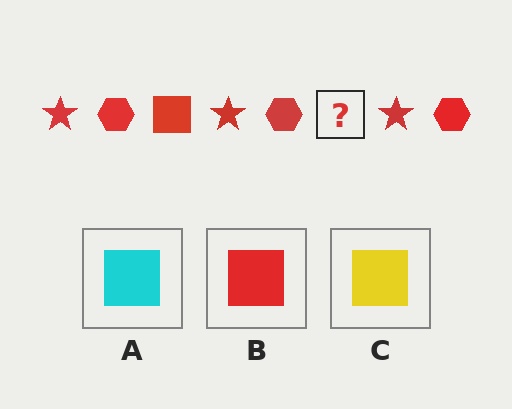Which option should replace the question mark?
Option B.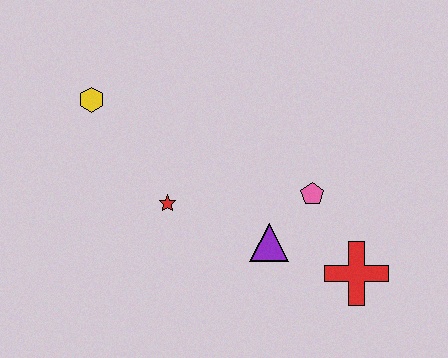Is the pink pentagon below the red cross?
No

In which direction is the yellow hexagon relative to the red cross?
The yellow hexagon is to the left of the red cross.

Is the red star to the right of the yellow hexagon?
Yes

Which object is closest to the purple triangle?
The pink pentagon is closest to the purple triangle.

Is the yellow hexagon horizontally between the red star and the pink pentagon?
No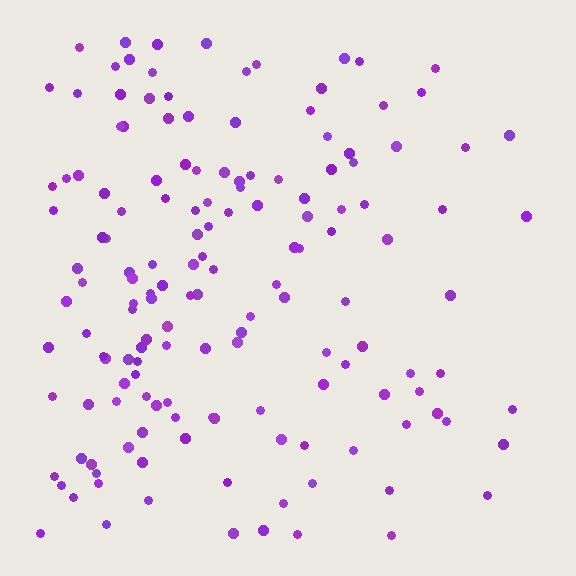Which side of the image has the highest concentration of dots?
The left.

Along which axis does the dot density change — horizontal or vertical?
Horizontal.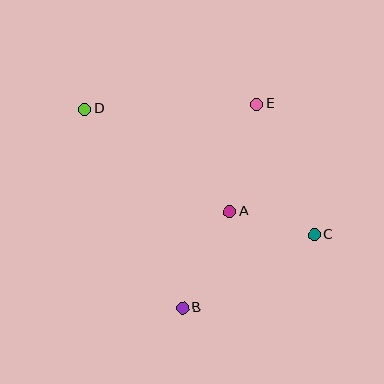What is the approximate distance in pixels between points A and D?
The distance between A and D is approximately 178 pixels.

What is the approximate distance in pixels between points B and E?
The distance between B and E is approximately 217 pixels.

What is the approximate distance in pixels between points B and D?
The distance between B and D is approximately 222 pixels.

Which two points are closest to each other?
Points A and C are closest to each other.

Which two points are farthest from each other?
Points C and D are farthest from each other.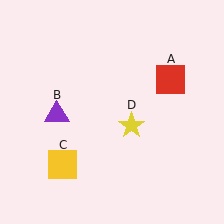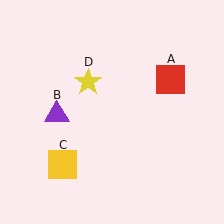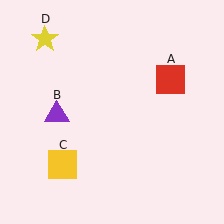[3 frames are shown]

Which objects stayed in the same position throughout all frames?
Red square (object A) and purple triangle (object B) and yellow square (object C) remained stationary.